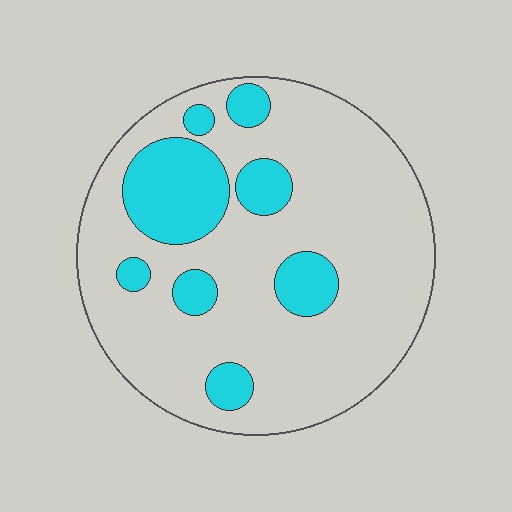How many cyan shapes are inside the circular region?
8.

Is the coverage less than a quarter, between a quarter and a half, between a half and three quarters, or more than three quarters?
Less than a quarter.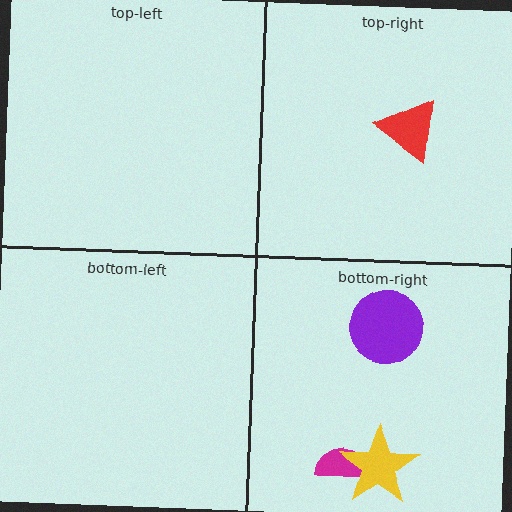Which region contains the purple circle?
The bottom-right region.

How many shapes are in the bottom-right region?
3.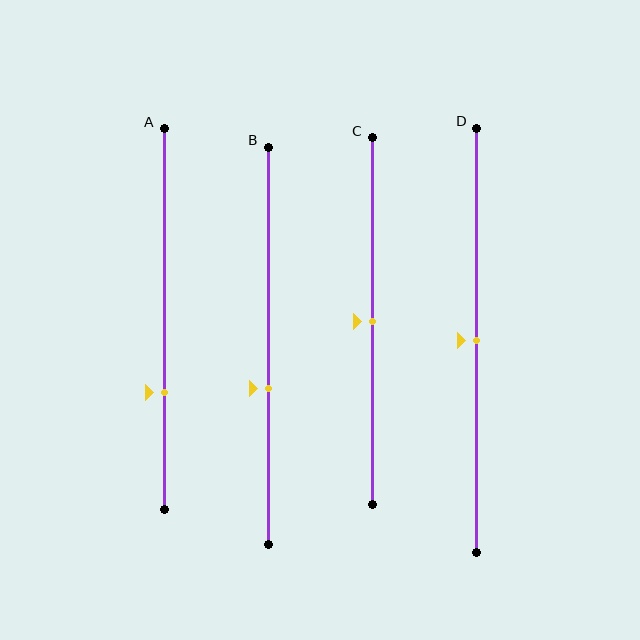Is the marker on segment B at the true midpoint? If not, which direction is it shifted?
No, the marker on segment B is shifted downward by about 11% of the segment length.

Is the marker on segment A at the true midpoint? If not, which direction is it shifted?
No, the marker on segment A is shifted downward by about 19% of the segment length.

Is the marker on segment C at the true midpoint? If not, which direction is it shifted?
Yes, the marker on segment C is at the true midpoint.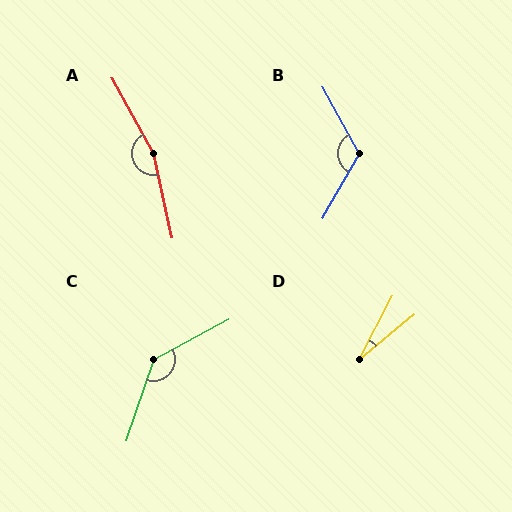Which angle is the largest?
A, at approximately 163 degrees.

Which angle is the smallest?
D, at approximately 23 degrees.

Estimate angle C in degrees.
Approximately 137 degrees.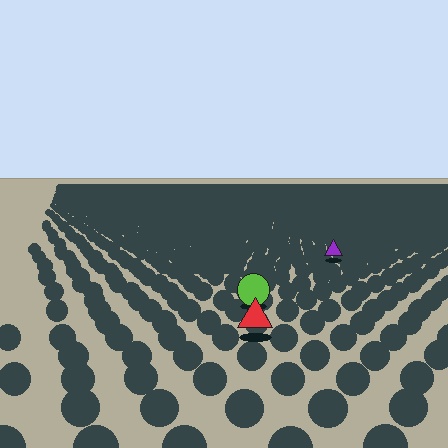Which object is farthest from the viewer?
The purple triangle is farthest from the viewer. It appears smaller and the ground texture around it is denser.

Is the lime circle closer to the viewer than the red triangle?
No. The red triangle is closer — you can tell from the texture gradient: the ground texture is coarser near it.